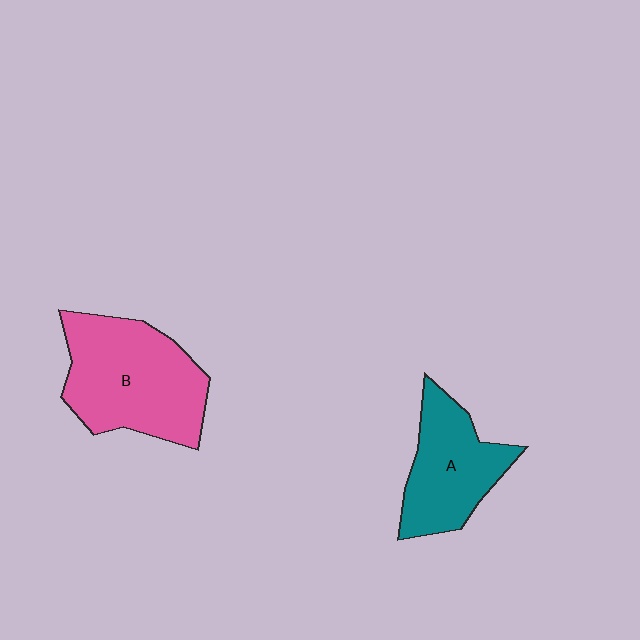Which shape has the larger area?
Shape B (pink).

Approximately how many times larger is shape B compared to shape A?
Approximately 1.4 times.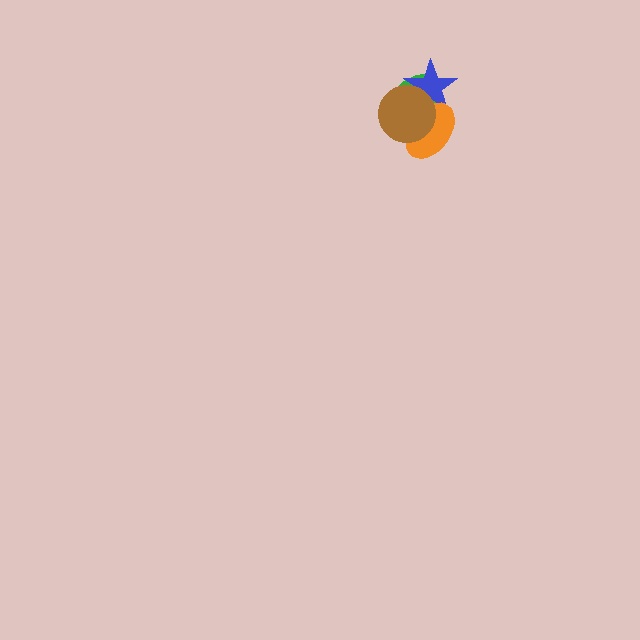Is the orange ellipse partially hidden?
Yes, it is partially covered by another shape.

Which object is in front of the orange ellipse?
The brown circle is in front of the orange ellipse.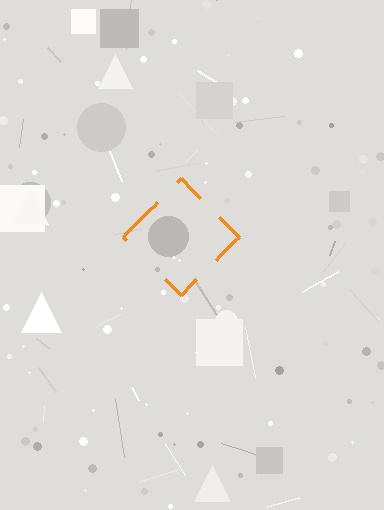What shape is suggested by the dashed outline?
The dashed outline suggests a diamond.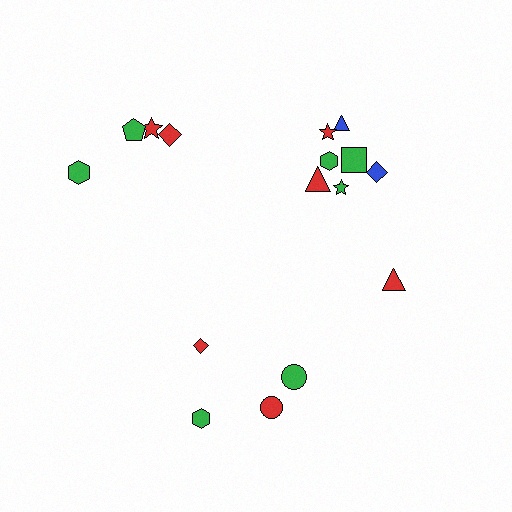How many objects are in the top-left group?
There are 4 objects.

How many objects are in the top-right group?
There are 8 objects.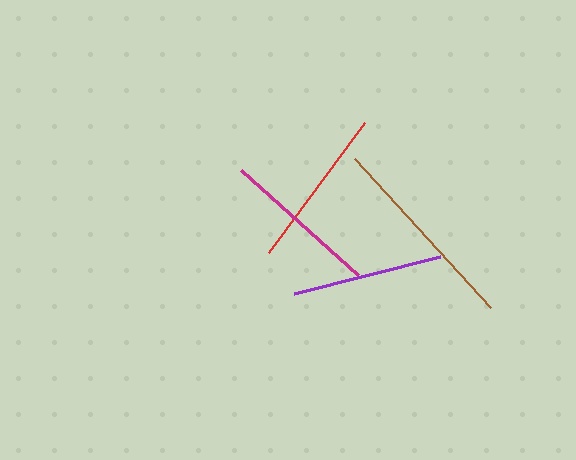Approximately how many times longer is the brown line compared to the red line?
The brown line is approximately 1.3 times the length of the red line.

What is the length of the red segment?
The red segment is approximately 161 pixels long.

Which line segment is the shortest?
The purple line is the shortest at approximately 150 pixels.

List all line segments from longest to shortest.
From longest to shortest: brown, red, magenta, purple.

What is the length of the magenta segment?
The magenta segment is approximately 158 pixels long.